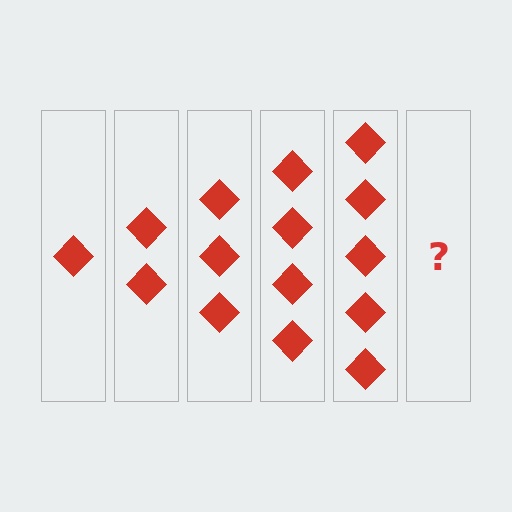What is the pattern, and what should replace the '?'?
The pattern is that each step adds one more diamond. The '?' should be 6 diamonds.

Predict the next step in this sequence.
The next step is 6 diamonds.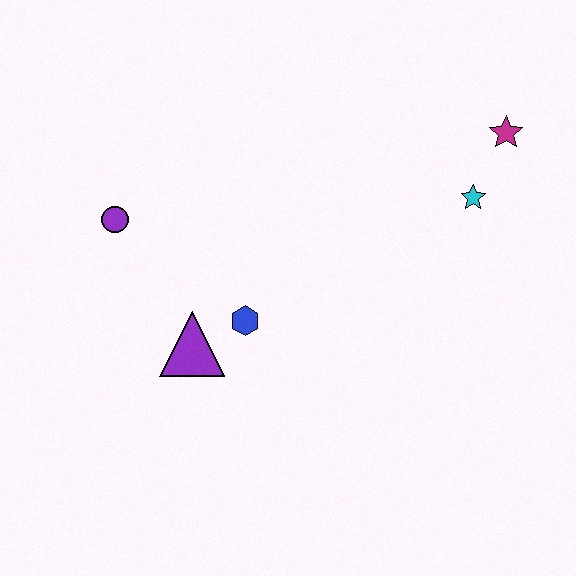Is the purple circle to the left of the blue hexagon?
Yes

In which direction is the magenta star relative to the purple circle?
The magenta star is to the right of the purple circle.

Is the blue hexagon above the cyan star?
No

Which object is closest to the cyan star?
The magenta star is closest to the cyan star.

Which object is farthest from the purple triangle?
The magenta star is farthest from the purple triangle.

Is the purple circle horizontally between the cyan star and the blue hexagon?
No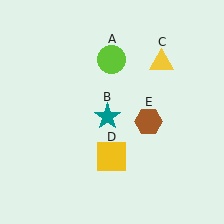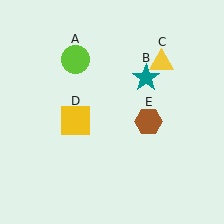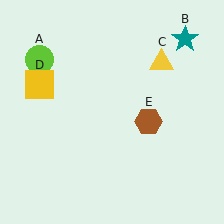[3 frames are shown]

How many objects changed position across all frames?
3 objects changed position: lime circle (object A), teal star (object B), yellow square (object D).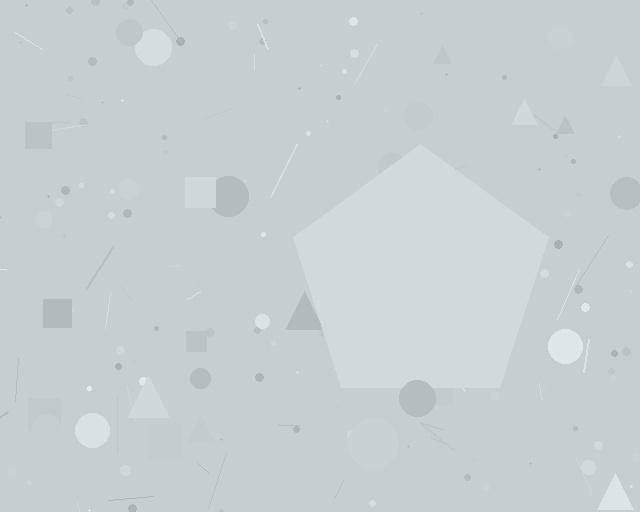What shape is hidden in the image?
A pentagon is hidden in the image.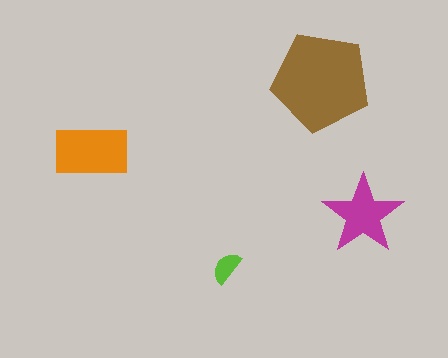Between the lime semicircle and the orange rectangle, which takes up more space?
The orange rectangle.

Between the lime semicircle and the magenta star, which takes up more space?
The magenta star.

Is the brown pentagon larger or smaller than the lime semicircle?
Larger.